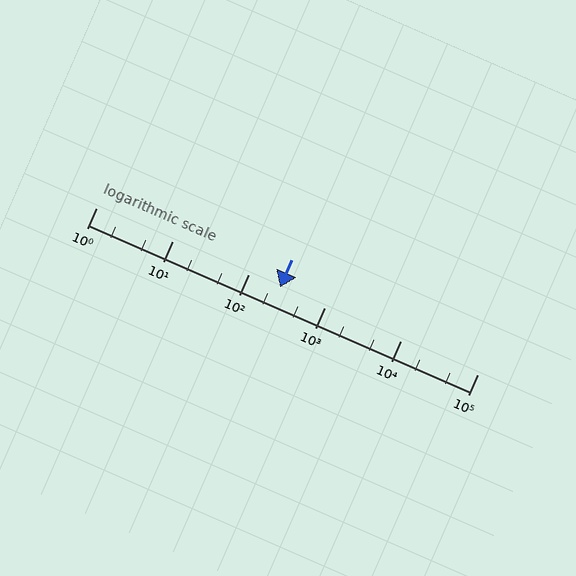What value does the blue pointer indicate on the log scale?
The pointer indicates approximately 260.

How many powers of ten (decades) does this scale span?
The scale spans 5 decades, from 1 to 100000.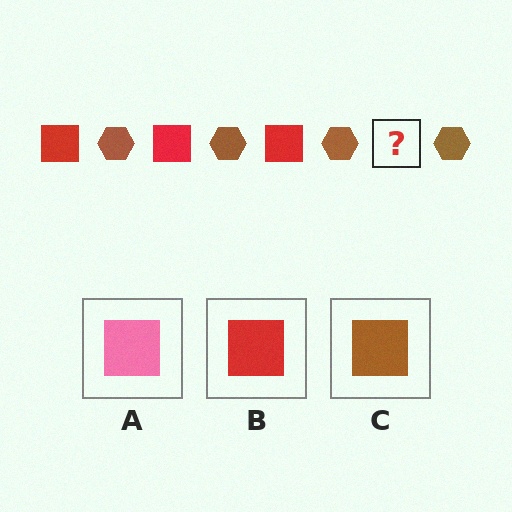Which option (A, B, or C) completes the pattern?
B.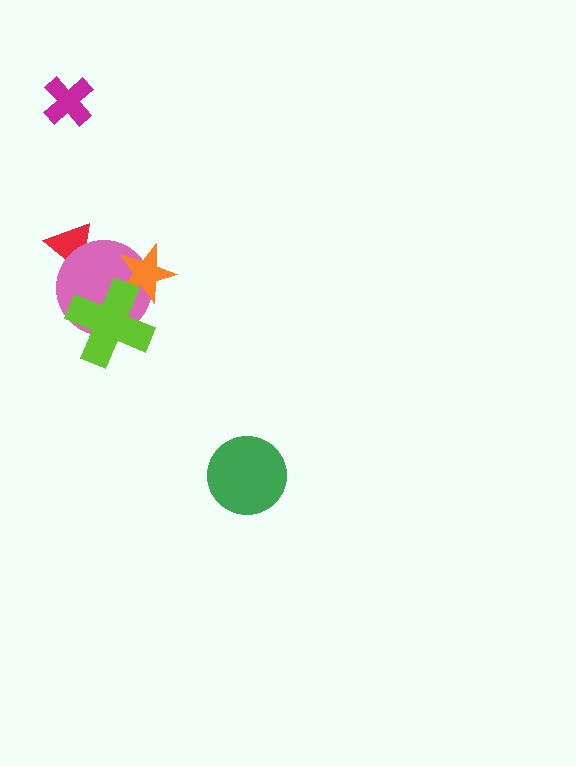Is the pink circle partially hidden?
Yes, it is partially covered by another shape.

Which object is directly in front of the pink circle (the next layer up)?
The orange star is directly in front of the pink circle.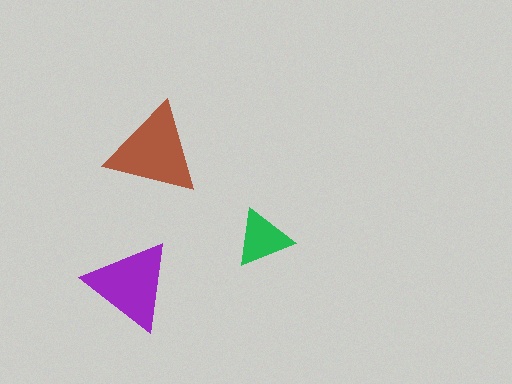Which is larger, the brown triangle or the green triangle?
The brown one.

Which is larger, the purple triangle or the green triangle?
The purple one.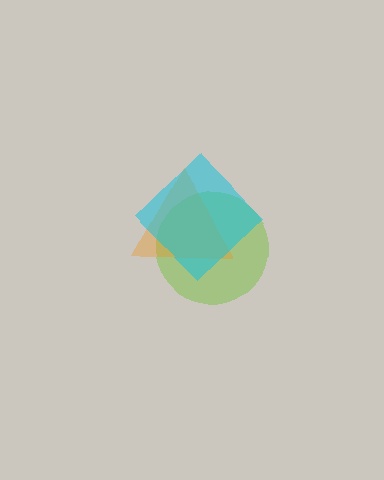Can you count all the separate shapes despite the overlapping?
Yes, there are 3 separate shapes.